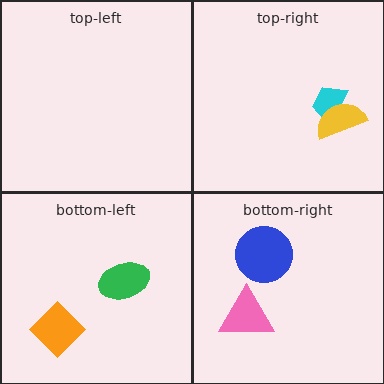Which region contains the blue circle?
The bottom-right region.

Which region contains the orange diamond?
The bottom-left region.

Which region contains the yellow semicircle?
The top-right region.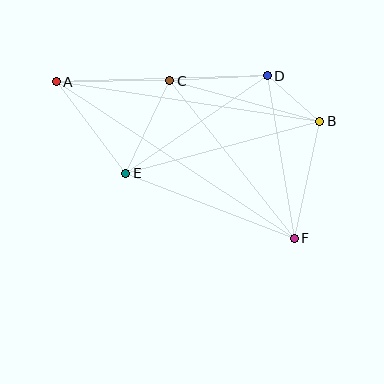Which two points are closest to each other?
Points B and D are closest to each other.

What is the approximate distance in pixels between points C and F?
The distance between C and F is approximately 201 pixels.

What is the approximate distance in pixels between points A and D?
The distance between A and D is approximately 211 pixels.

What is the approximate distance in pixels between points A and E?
The distance between A and E is approximately 115 pixels.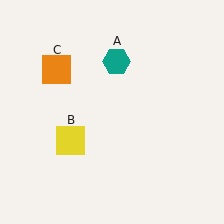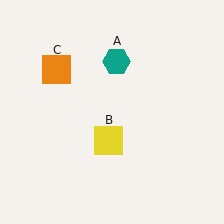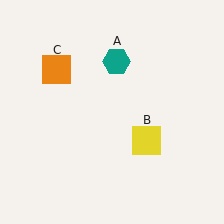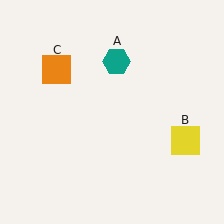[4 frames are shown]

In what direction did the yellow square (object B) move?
The yellow square (object B) moved right.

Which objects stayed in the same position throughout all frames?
Teal hexagon (object A) and orange square (object C) remained stationary.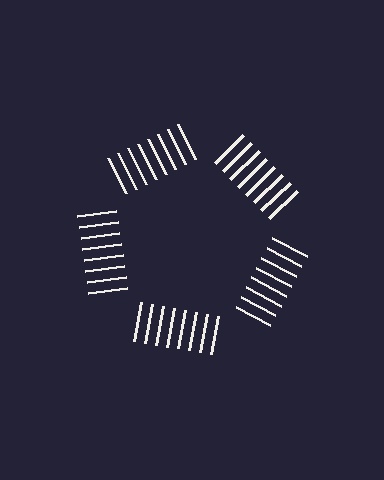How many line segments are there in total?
40 — 8 along each of the 5 edges.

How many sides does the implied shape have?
5 sides — the line-ends trace a pentagon.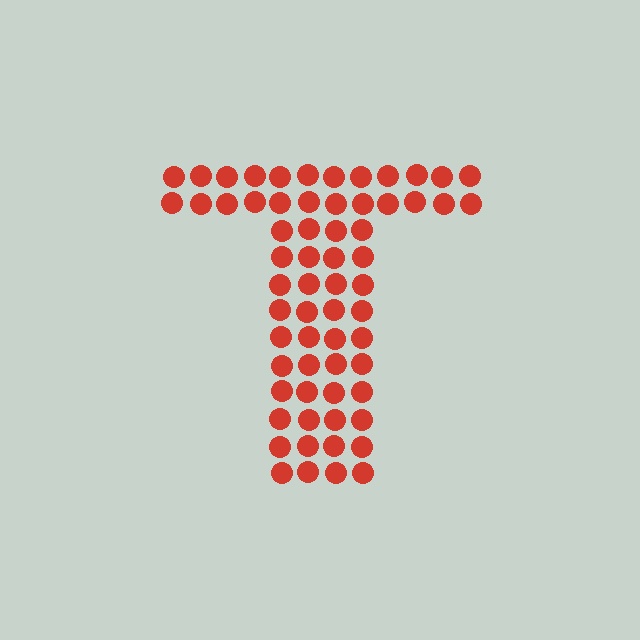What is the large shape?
The large shape is the letter T.